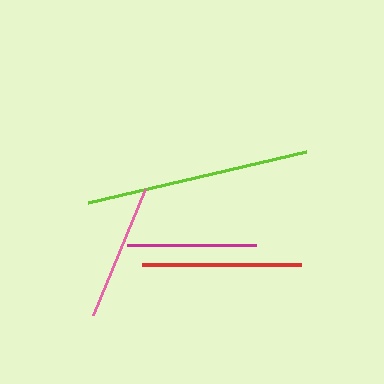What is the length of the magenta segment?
The magenta segment is approximately 128 pixels long.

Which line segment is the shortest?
The magenta line is the shortest at approximately 128 pixels.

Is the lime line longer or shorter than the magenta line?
The lime line is longer than the magenta line.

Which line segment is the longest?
The lime line is the longest at approximately 224 pixels.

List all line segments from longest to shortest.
From longest to shortest: lime, red, pink, magenta.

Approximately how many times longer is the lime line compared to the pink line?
The lime line is approximately 1.6 times the length of the pink line.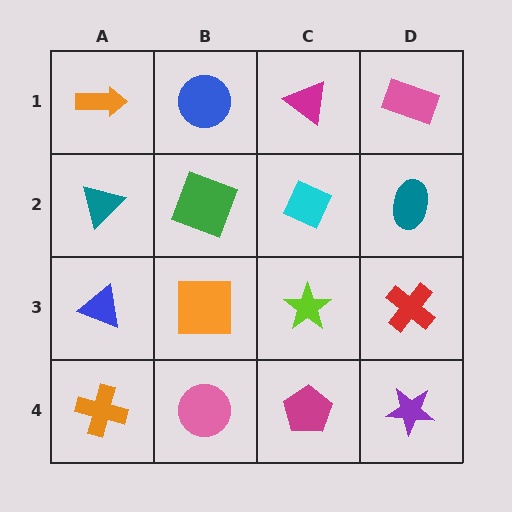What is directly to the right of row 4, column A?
A pink circle.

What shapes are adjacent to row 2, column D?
A pink rectangle (row 1, column D), a red cross (row 3, column D), a cyan diamond (row 2, column C).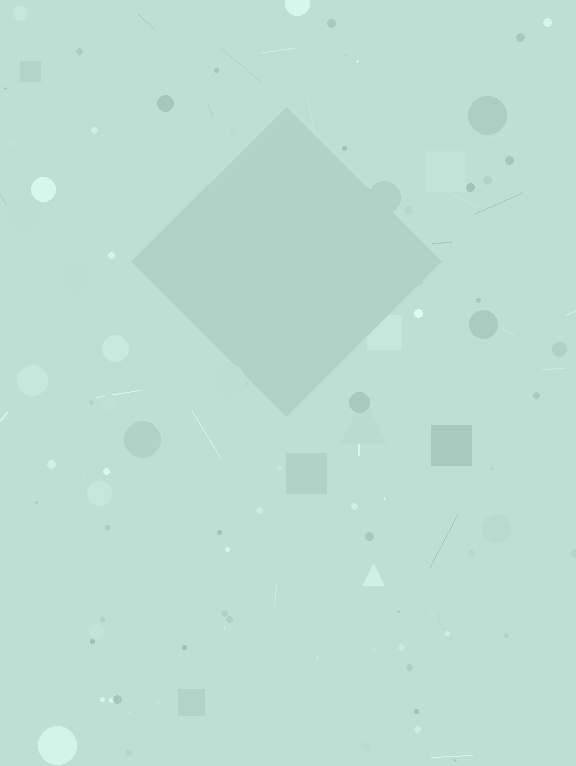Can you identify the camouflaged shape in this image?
The camouflaged shape is a diamond.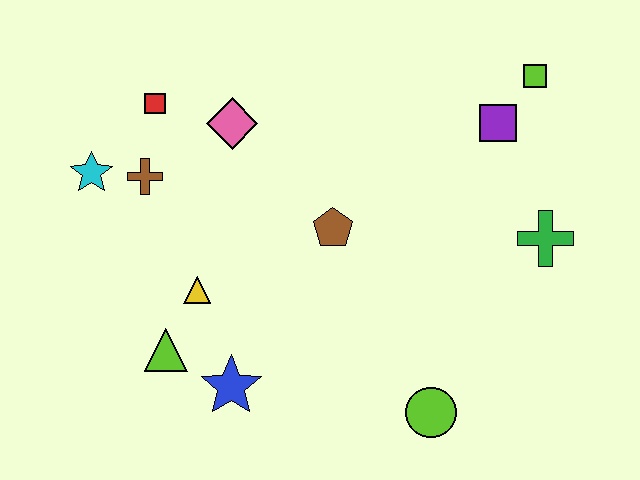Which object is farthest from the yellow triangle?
The lime square is farthest from the yellow triangle.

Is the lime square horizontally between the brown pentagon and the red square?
No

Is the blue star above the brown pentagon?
No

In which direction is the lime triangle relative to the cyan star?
The lime triangle is below the cyan star.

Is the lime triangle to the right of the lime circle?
No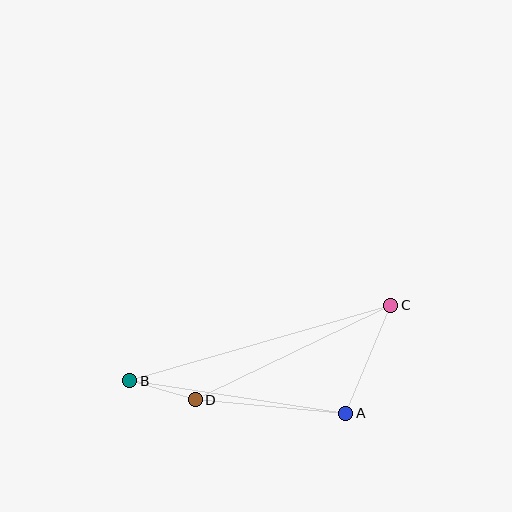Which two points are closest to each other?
Points B and D are closest to each other.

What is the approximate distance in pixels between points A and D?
The distance between A and D is approximately 151 pixels.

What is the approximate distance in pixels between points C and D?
The distance between C and D is approximately 217 pixels.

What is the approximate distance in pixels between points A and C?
The distance between A and C is approximately 117 pixels.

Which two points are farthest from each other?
Points B and C are farthest from each other.